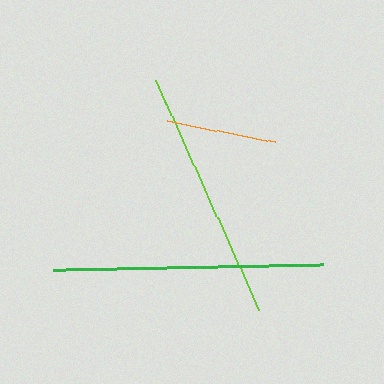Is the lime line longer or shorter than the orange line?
The lime line is longer than the orange line.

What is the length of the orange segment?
The orange segment is approximately 111 pixels long.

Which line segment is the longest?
The green line is the longest at approximately 271 pixels.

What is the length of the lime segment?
The lime segment is approximately 253 pixels long.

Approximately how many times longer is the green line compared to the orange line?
The green line is approximately 2.5 times the length of the orange line.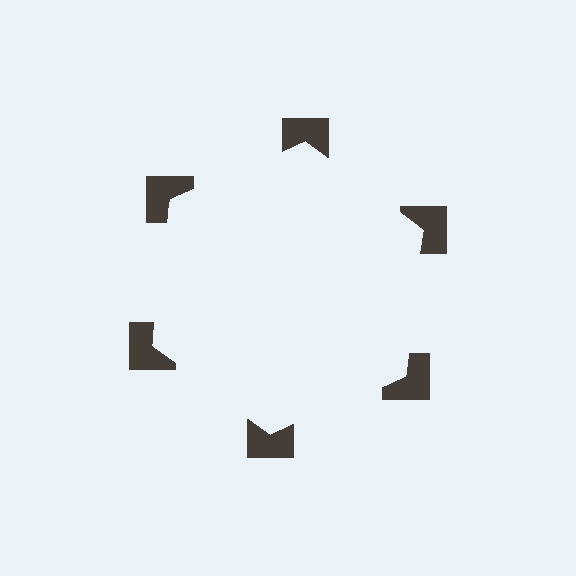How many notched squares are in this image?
There are 6 — one at each vertex of the illusory hexagon.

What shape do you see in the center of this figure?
An illusory hexagon — its edges are inferred from the aligned wedge cuts in the notched squares, not physically drawn.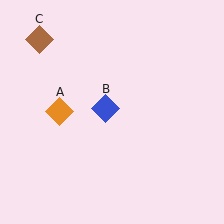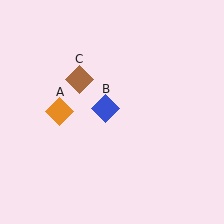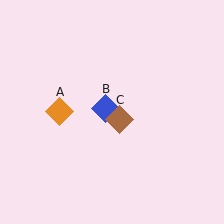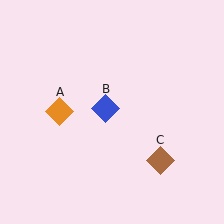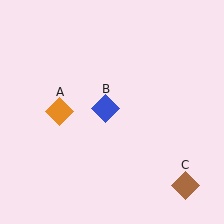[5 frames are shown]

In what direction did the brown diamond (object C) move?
The brown diamond (object C) moved down and to the right.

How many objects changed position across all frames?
1 object changed position: brown diamond (object C).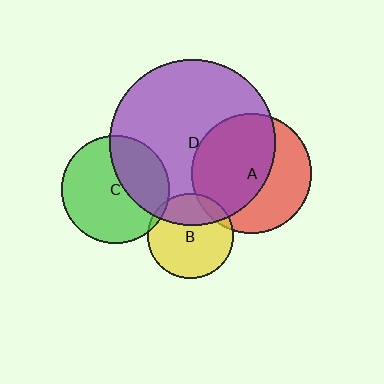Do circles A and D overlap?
Yes.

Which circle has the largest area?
Circle D (purple).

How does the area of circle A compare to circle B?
Approximately 2.0 times.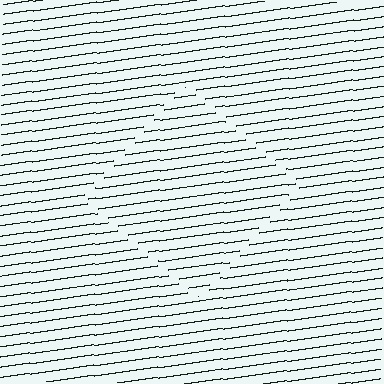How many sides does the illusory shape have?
4 sides — the line-ends trace a square.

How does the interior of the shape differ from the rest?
The interior of the shape contains the same grating, shifted by half a period — the contour is defined by the phase discontinuity where line-ends from the inner and outer gratings abut.